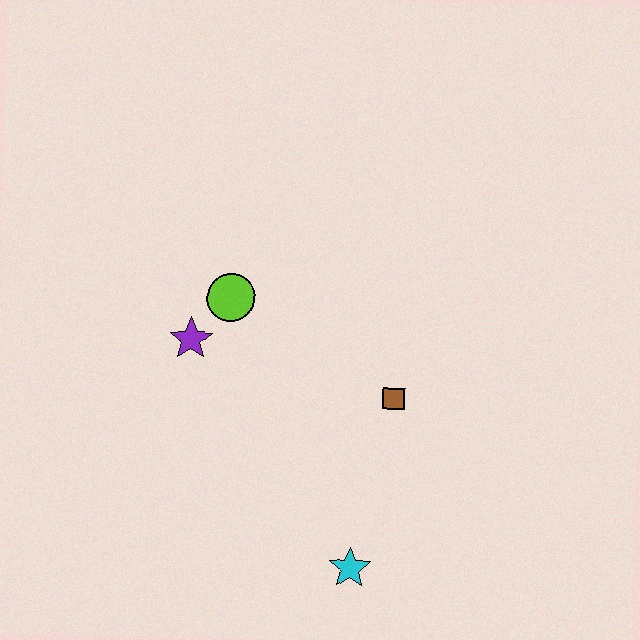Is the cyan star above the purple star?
No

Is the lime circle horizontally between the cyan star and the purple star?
Yes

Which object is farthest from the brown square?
The purple star is farthest from the brown square.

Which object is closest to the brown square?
The cyan star is closest to the brown square.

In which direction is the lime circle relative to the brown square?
The lime circle is to the left of the brown square.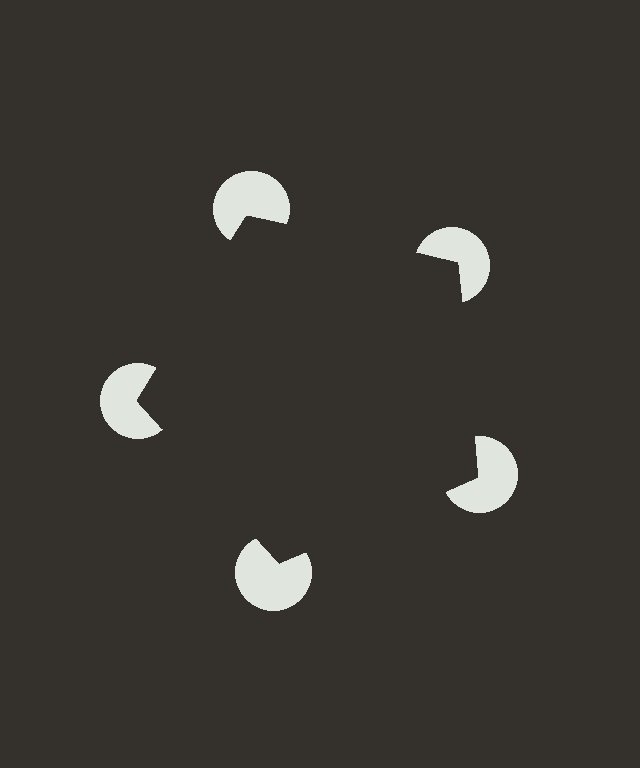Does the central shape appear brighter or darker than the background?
It typically appears slightly darker than the background, even though no actual brightness change is drawn.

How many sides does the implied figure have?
5 sides.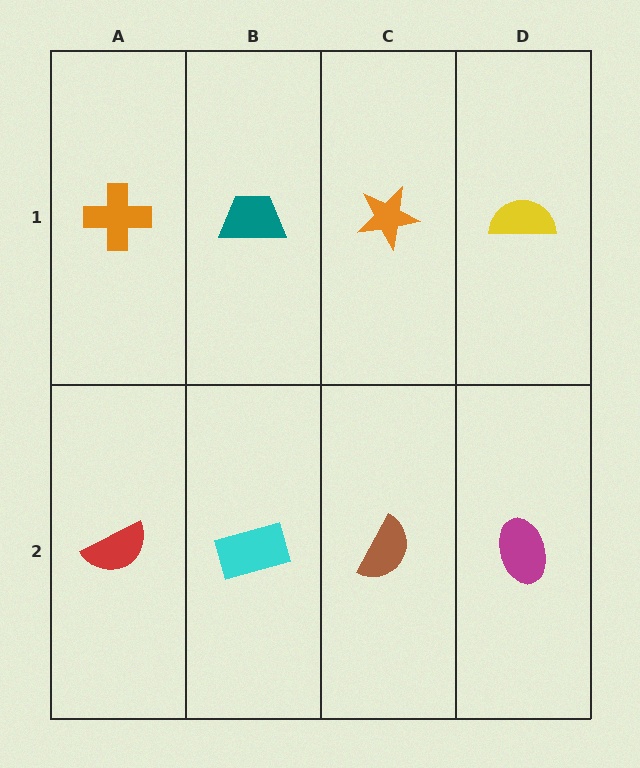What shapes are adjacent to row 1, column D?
A magenta ellipse (row 2, column D), an orange star (row 1, column C).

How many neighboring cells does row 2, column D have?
2.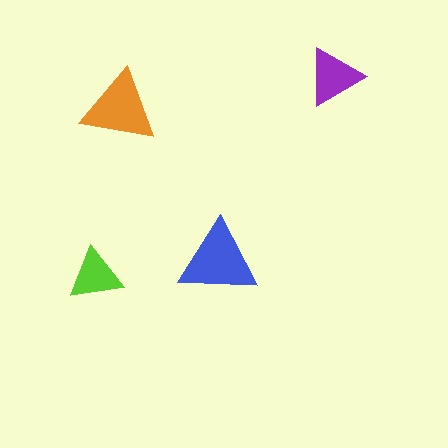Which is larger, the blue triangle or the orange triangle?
The blue one.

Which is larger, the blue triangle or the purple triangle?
The blue one.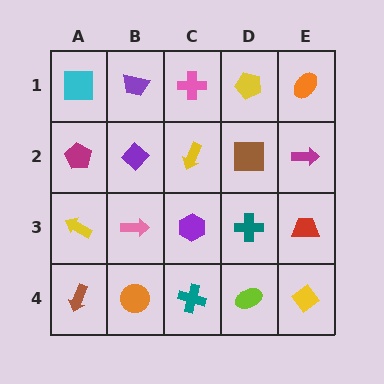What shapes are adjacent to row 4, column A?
A yellow arrow (row 3, column A), an orange circle (row 4, column B).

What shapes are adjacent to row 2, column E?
An orange ellipse (row 1, column E), a red trapezoid (row 3, column E), a brown square (row 2, column D).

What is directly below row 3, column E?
A yellow diamond.